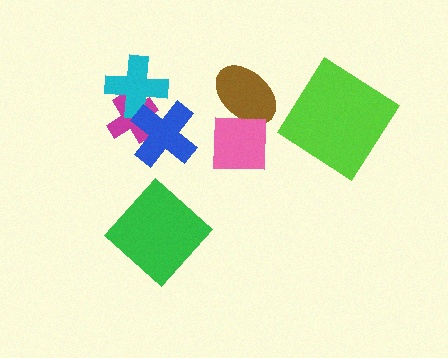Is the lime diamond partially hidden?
No, no other shape covers it.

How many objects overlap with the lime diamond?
0 objects overlap with the lime diamond.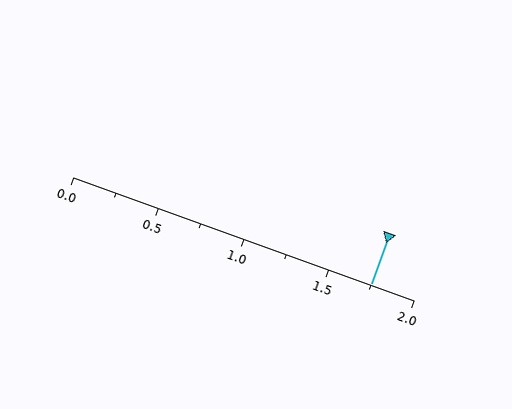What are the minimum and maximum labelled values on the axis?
The axis runs from 0.0 to 2.0.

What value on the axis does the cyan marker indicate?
The marker indicates approximately 1.75.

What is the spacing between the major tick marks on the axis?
The major ticks are spaced 0.5 apart.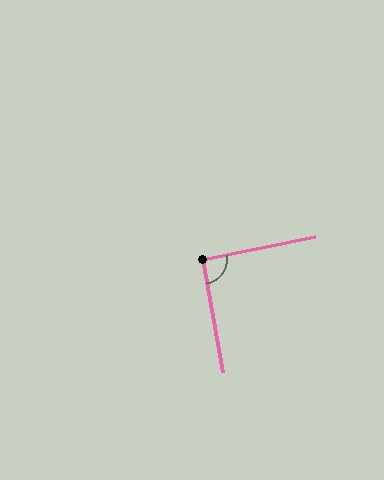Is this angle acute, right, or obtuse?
It is approximately a right angle.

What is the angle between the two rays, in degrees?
Approximately 92 degrees.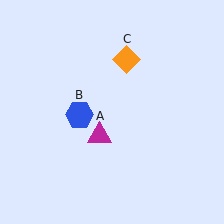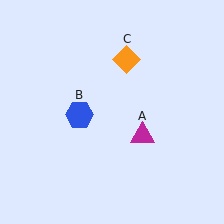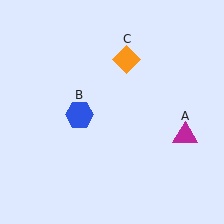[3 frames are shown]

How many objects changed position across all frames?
1 object changed position: magenta triangle (object A).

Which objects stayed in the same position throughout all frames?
Blue hexagon (object B) and orange diamond (object C) remained stationary.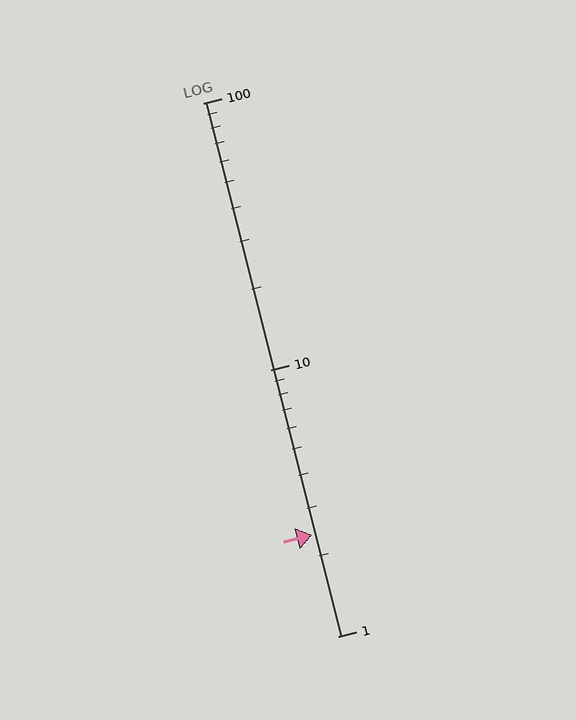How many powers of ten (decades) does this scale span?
The scale spans 2 decades, from 1 to 100.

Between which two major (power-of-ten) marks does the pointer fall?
The pointer is between 1 and 10.